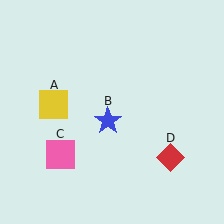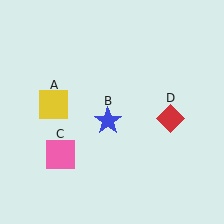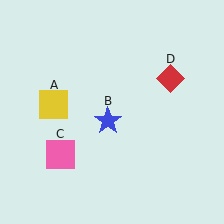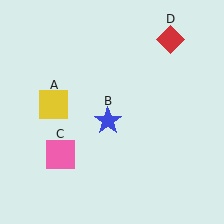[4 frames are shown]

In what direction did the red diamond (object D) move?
The red diamond (object D) moved up.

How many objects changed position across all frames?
1 object changed position: red diamond (object D).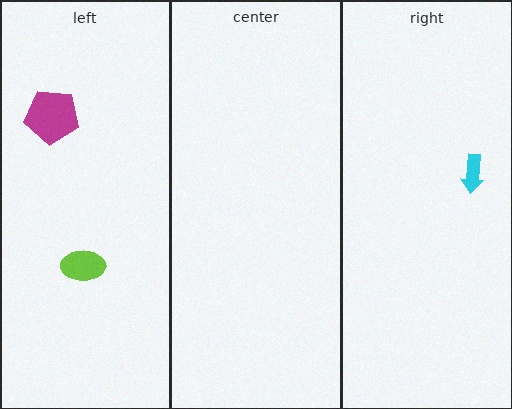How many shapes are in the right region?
1.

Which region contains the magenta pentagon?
The left region.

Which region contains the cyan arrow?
The right region.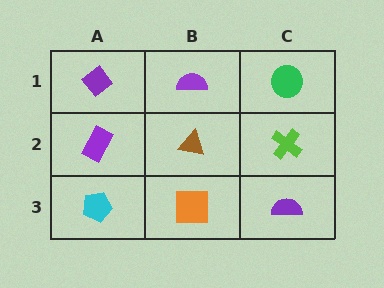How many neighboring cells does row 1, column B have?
3.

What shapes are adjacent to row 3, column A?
A purple rectangle (row 2, column A), an orange square (row 3, column B).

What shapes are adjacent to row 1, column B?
A brown triangle (row 2, column B), a purple diamond (row 1, column A), a green circle (row 1, column C).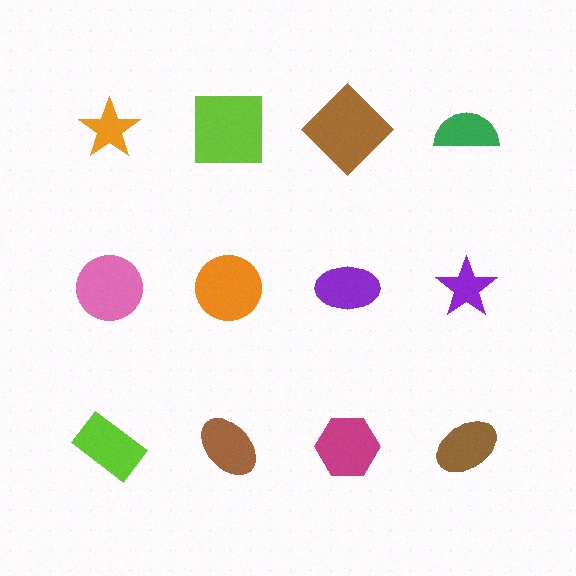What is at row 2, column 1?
A pink circle.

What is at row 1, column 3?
A brown diamond.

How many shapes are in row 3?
4 shapes.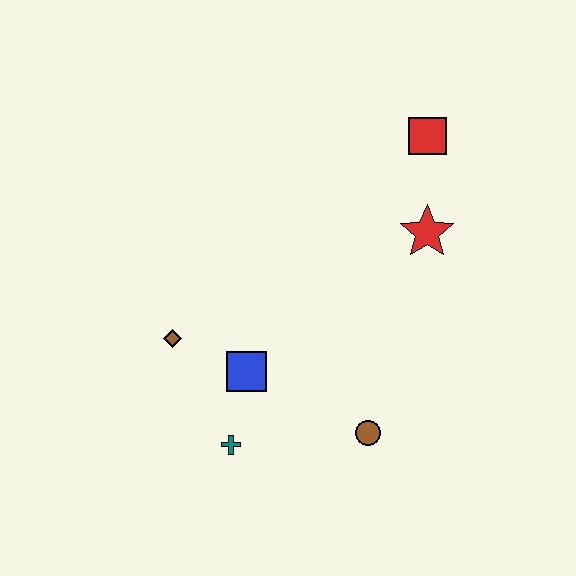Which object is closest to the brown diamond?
The blue square is closest to the brown diamond.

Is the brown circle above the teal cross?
Yes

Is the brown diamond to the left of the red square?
Yes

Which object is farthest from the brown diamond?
The red square is farthest from the brown diamond.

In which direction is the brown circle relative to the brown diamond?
The brown circle is to the right of the brown diamond.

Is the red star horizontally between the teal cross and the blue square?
No